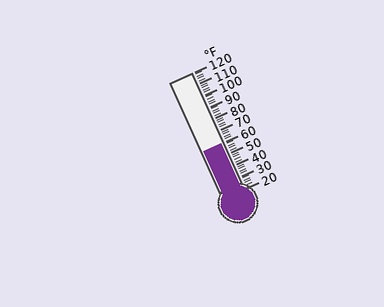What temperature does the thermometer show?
The thermometer shows approximately 60°F.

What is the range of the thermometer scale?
The thermometer scale ranges from 20°F to 120°F.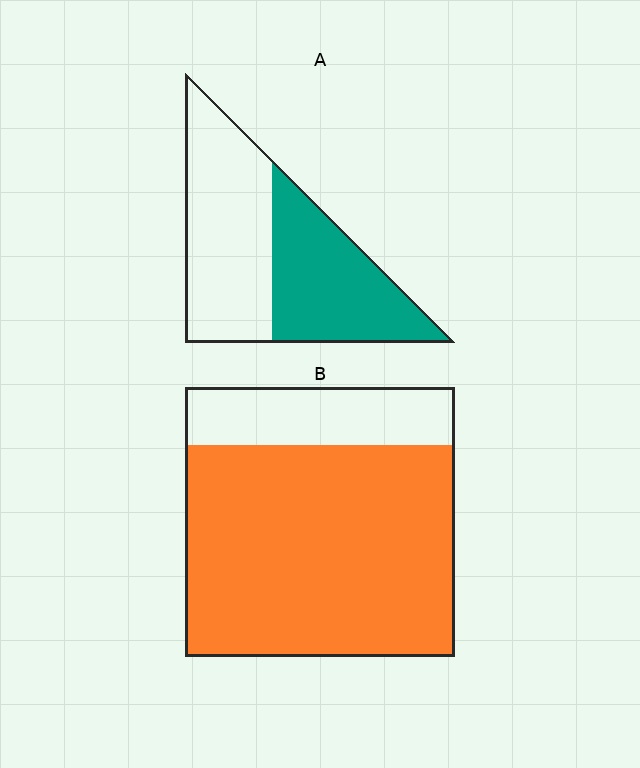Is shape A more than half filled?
Roughly half.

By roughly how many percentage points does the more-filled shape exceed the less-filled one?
By roughly 30 percentage points (B over A).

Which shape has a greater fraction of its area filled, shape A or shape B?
Shape B.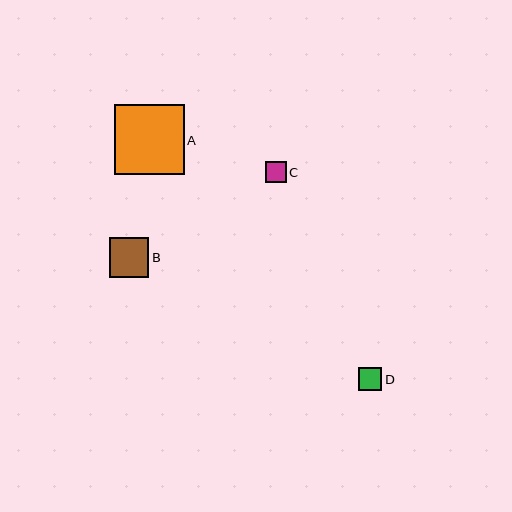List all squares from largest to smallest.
From largest to smallest: A, B, D, C.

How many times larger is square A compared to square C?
Square A is approximately 3.3 times the size of square C.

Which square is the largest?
Square A is the largest with a size of approximately 70 pixels.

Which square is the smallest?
Square C is the smallest with a size of approximately 21 pixels.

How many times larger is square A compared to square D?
Square A is approximately 3.0 times the size of square D.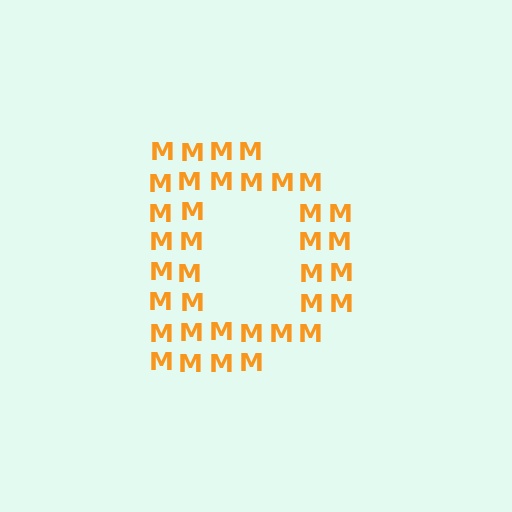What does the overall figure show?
The overall figure shows the letter D.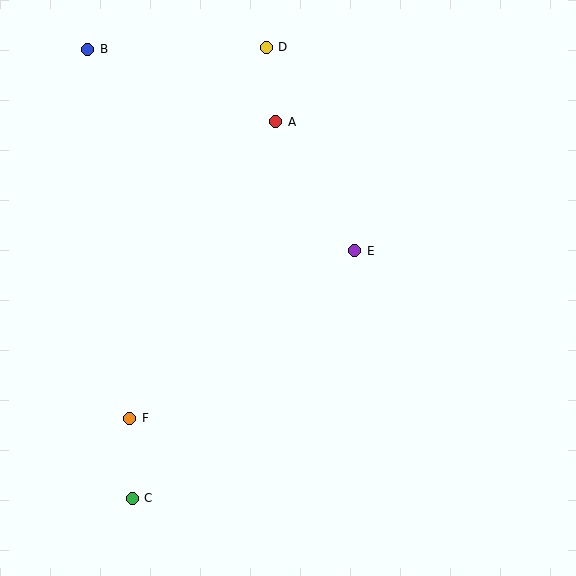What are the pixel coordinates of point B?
Point B is at (88, 49).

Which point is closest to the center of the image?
Point E at (355, 251) is closest to the center.